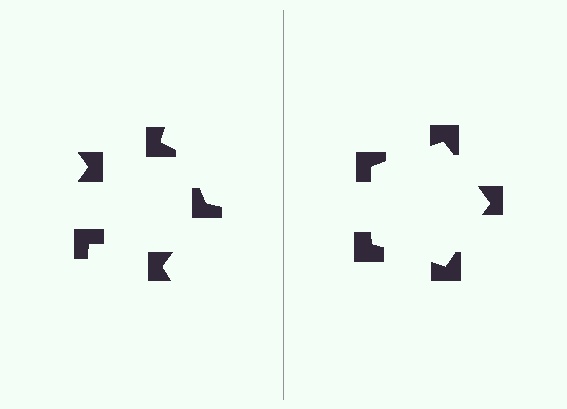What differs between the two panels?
The notched squares are positioned identically on both sides; only the wedge orientations differ. On the right they align to a pentagon; on the left they are misaligned.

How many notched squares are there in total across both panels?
10 — 5 on each side.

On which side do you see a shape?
An illusory pentagon appears on the right side. On the left side the wedge cuts are rotated, so no coherent shape forms.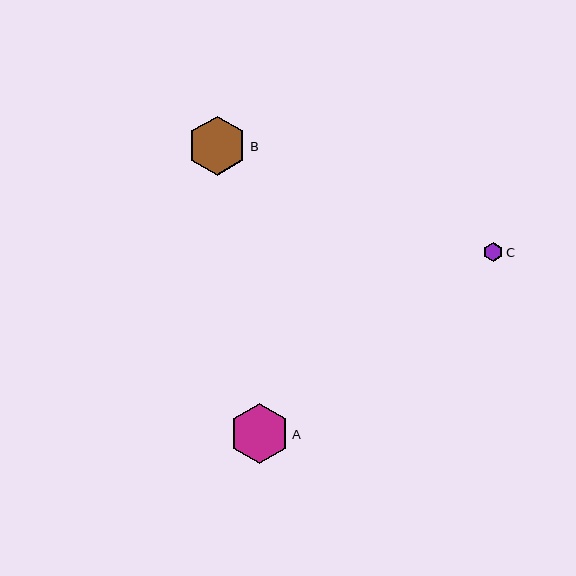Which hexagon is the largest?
Hexagon A is the largest with a size of approximately 60 pixels.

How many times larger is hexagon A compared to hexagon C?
Hexagon A is approximately 3.0 times the size of hexagon C.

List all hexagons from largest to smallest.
From largest to smallest: A, B, C.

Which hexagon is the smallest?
Hexagon C is the smallest with a size of approximately 20 pixels.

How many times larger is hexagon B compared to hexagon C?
Hexagon B is approximately 3.0 times the size of hexagon C.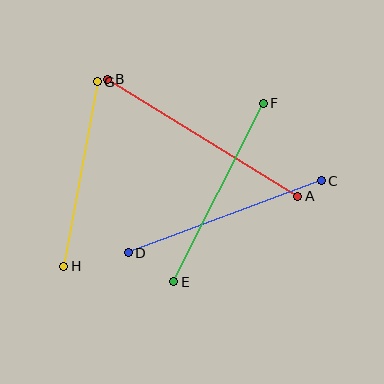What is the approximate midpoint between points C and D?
The midpoint is at approximately (225, 217) pixels.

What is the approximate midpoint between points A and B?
The midpoint is at approximately (203, 138) pixels.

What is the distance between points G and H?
The distance is approximately 188 pixels.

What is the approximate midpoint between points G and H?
The midpoint is at approximately (80, 174) pixels.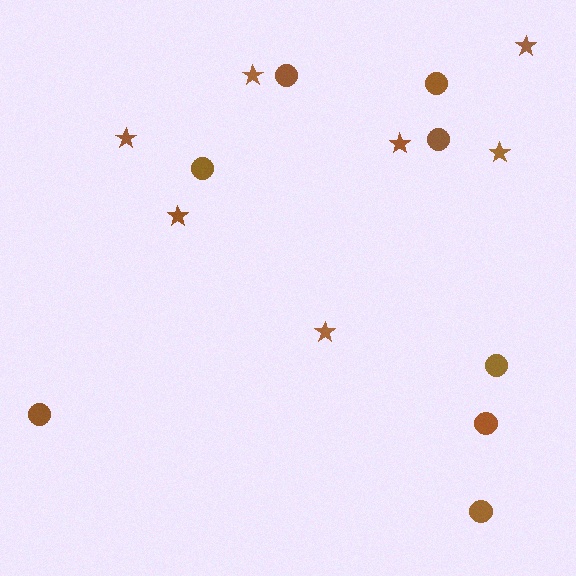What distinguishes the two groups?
There are 2 groups: one group of stars (7) and one group of circles (8).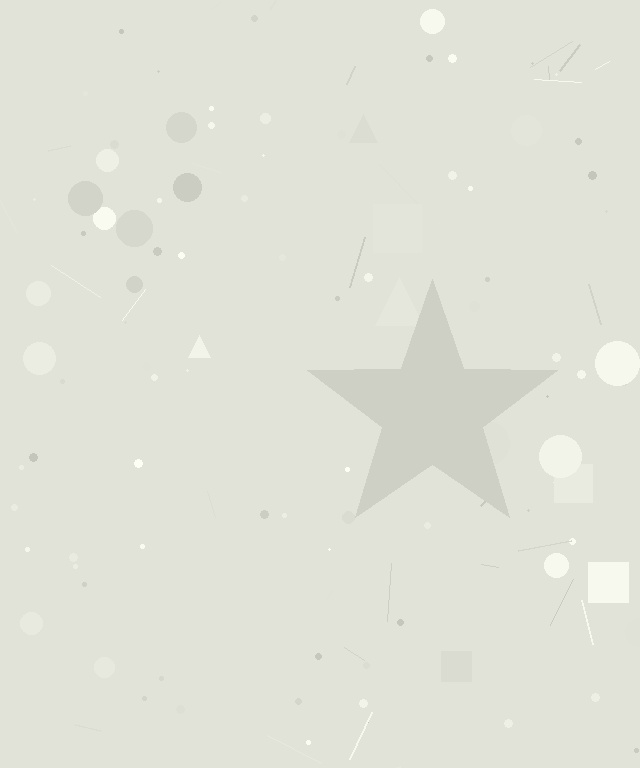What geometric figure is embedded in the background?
A star is embedded in the background.